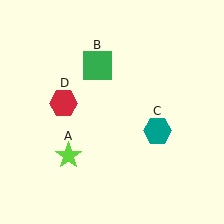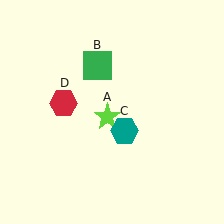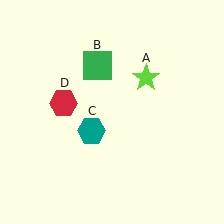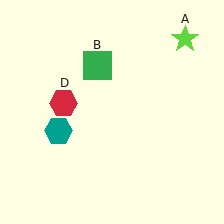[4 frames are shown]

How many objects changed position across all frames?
2 objects changed position: lime star (object A), teal hexagon (object C).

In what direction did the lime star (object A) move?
The lime star (object A) moved up and to the right.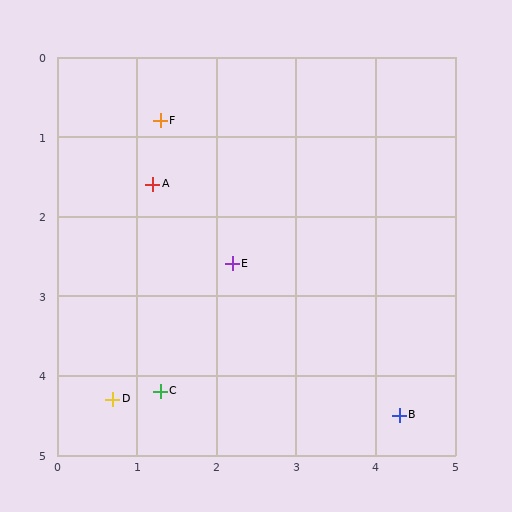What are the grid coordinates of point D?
Point D is at approximately (0.7, 4.3).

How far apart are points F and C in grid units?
Points F and C are about 3.4 grid units apart.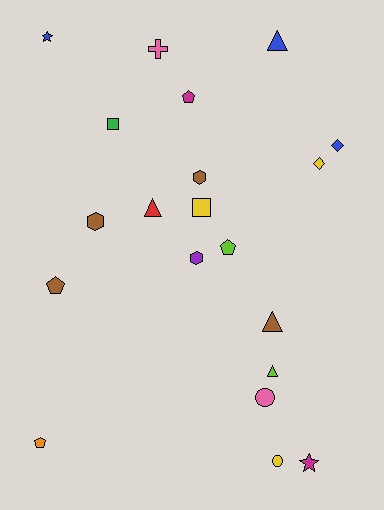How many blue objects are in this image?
There are 3 blue objects.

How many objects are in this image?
There are 20 objects.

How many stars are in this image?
There are 2 stars.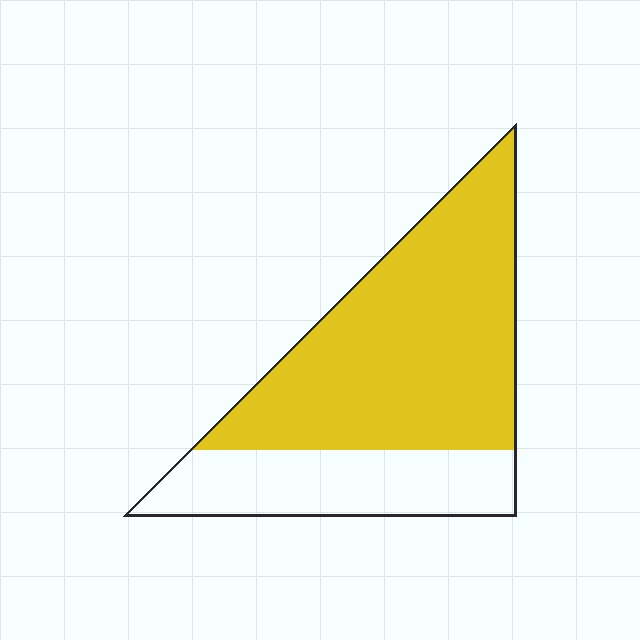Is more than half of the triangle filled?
Yes.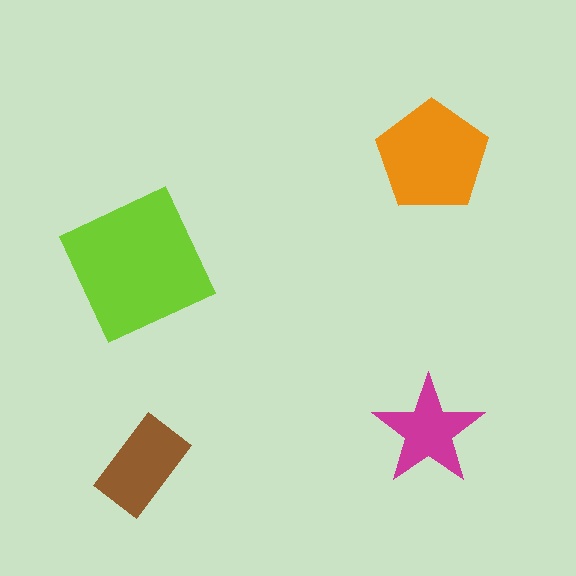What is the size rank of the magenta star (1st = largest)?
4th.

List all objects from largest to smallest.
The lime square, the orange pentagon, the brown rectangle, the magenta star.